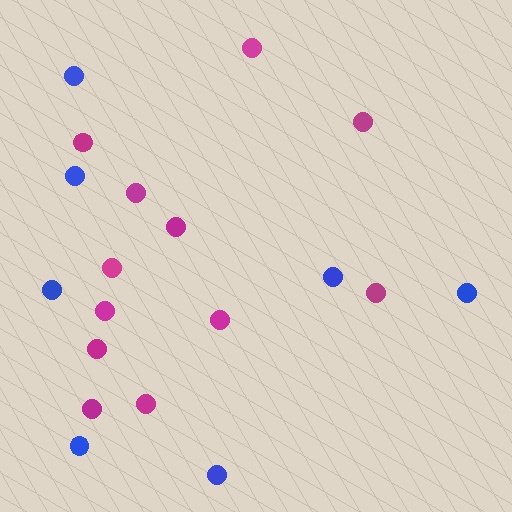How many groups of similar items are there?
There are 2 groups: one group of magenta circles (12) and one group of blue circles (7).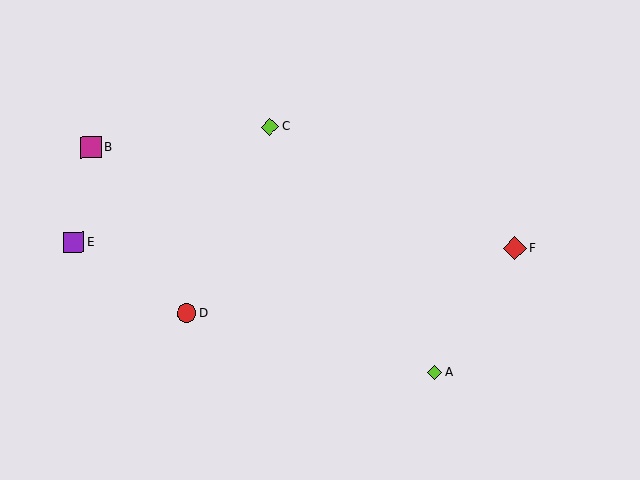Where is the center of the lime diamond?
The center of the lime diamond is at (435, 372).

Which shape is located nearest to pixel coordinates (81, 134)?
The magenta square (labeled B) at (91, 147) is nearest to that location.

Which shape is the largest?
The red diamond (labeled F) is the largest.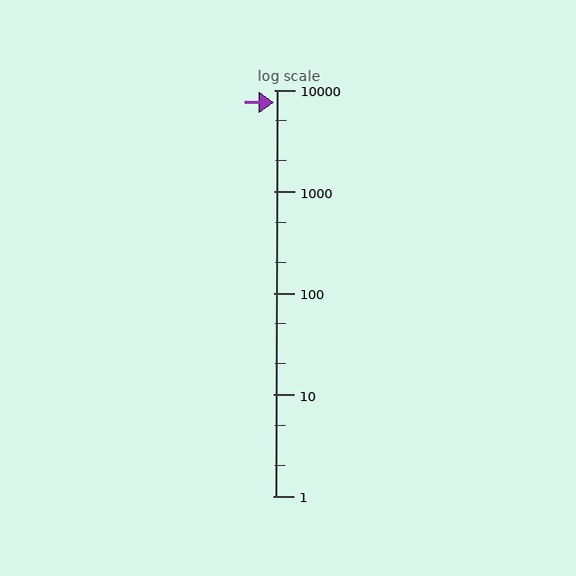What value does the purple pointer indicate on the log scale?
The pointer indicates approximately 7500.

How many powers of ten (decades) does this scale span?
The scale spans 4 decades, from 1 to 10000.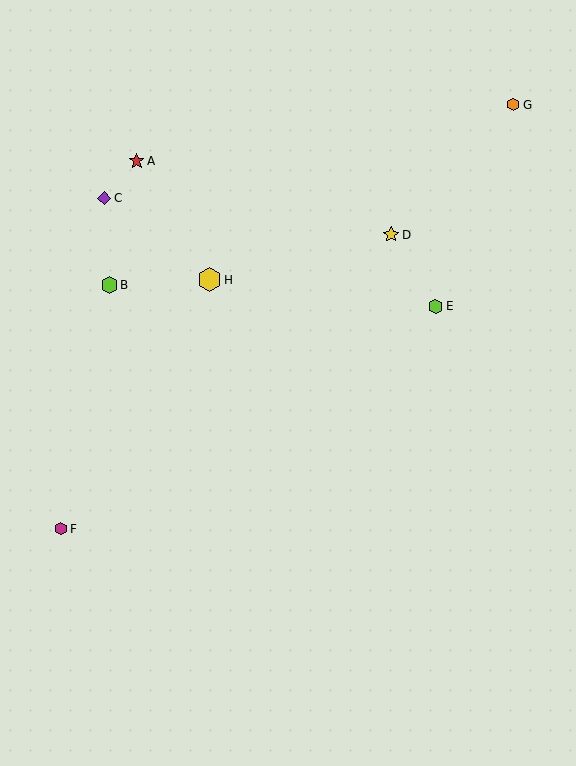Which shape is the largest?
The yellow hexagon (labeled H) is the largest.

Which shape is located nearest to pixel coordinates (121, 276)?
The lime hexagon (labeled B) at (109, 285) is nearest to that location.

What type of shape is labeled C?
Shape C is a purple diamond.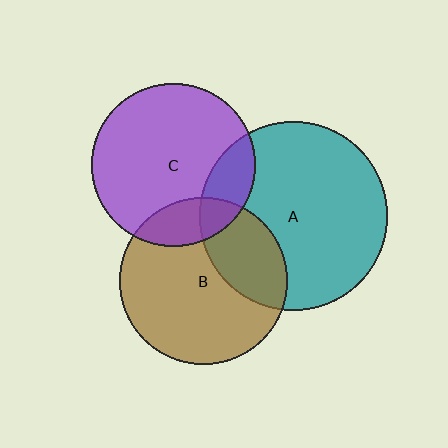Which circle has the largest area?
Circle A (teal).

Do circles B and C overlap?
Yes.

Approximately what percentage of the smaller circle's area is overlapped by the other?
Approximately 15%.